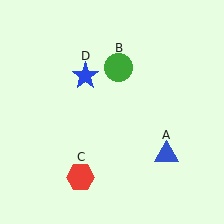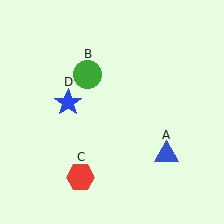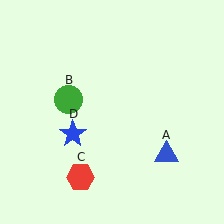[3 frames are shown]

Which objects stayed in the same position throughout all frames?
Blue triangle (object A) and red hexagon (object C) remained stationary.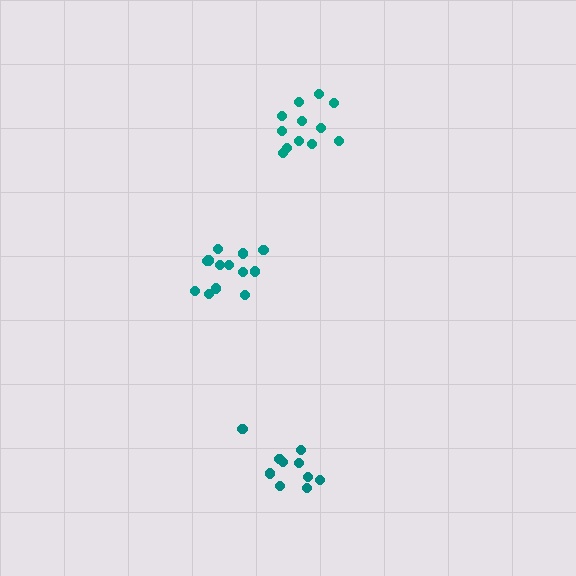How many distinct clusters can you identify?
There are 3 distinct clusters.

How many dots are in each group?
Group 1: 12 dots, Group 2: 13 dots, Group 3: 10 dots (35 total).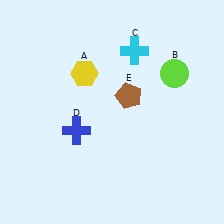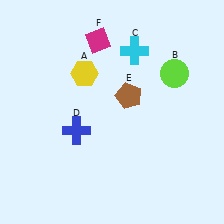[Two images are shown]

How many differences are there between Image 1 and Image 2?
There is 1 difference between the two images.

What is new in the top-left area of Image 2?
A magenta diamond (F) was added in the top-left area of Image 2.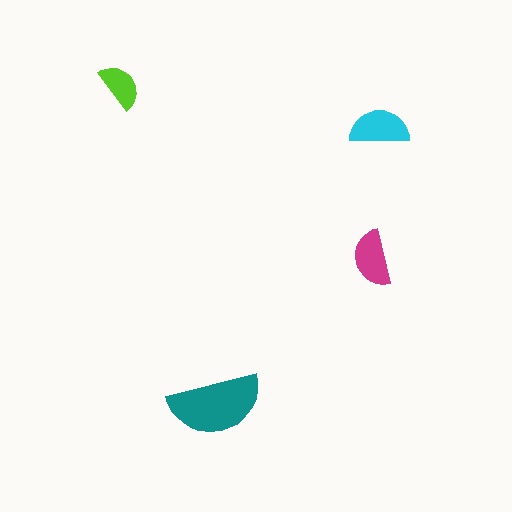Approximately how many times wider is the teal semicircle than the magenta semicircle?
About 1.5 times wider.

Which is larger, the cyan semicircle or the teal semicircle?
The teal one.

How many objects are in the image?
There are 4 objects in the image.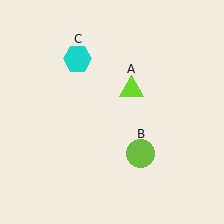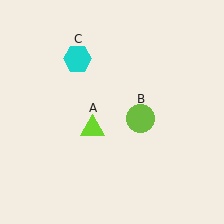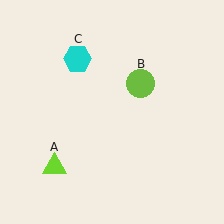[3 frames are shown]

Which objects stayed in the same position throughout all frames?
Cyan hexagon (object C) remained stationary.